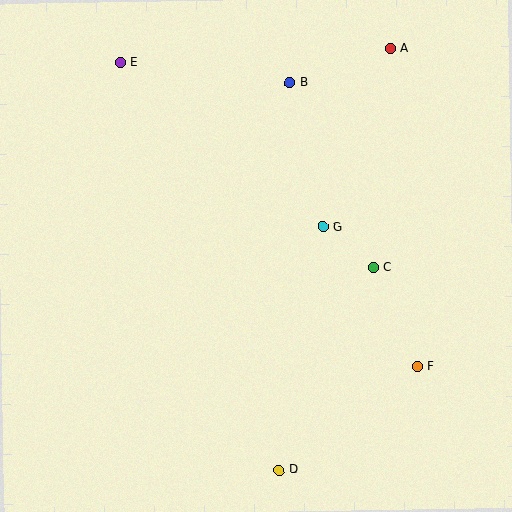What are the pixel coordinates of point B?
Point B is at (290, 83).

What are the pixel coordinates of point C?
Point C is at (373, 267).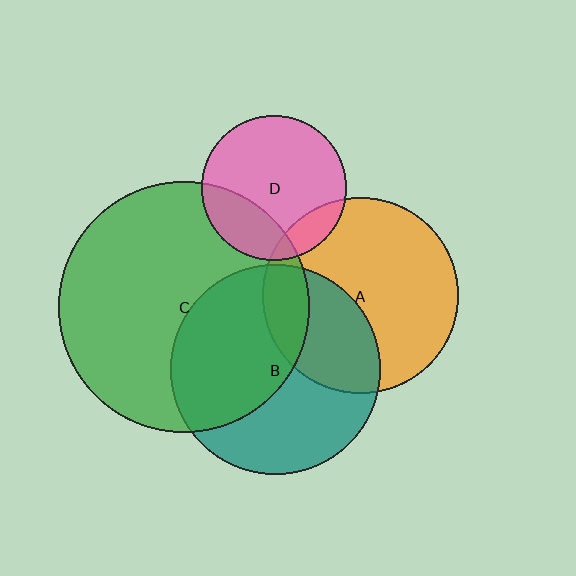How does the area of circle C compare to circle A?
Approximately 1.6 times.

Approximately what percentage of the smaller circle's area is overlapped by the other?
Approximately 15%.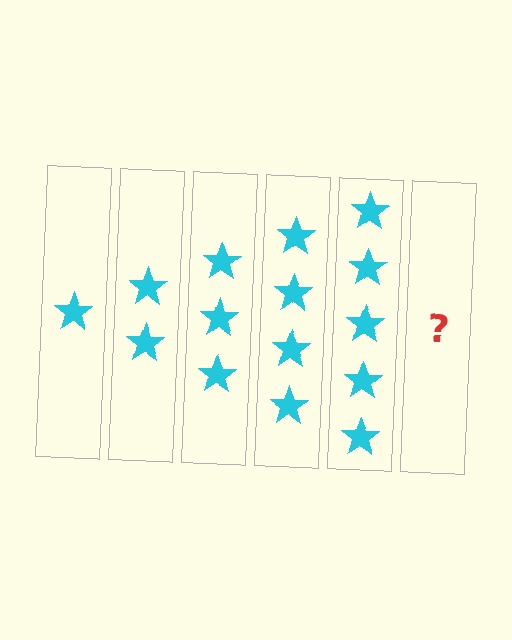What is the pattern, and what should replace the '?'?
The pattern is that each step adds one more star. The '?' should be 6 stars.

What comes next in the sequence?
The next element should be 6 stars.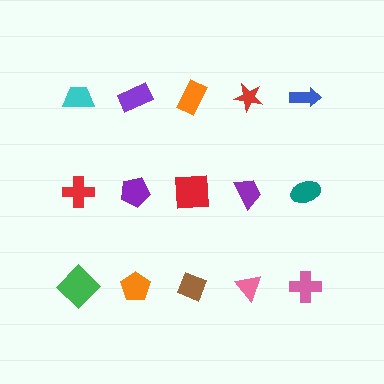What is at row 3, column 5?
A pink cross.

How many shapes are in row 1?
5 shapes.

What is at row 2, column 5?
A teal ellipse.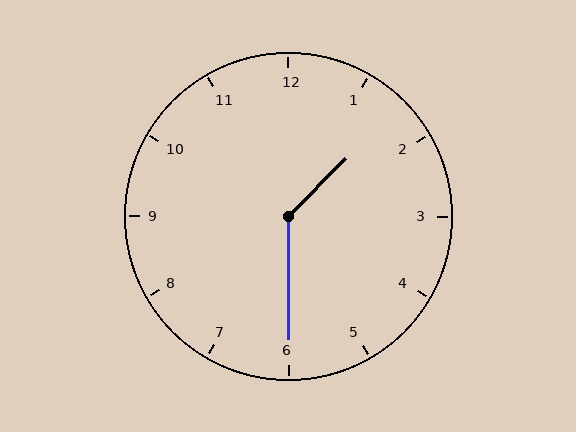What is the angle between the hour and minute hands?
Approximately 135 degrees.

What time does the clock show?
1:30.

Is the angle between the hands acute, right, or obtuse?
It is obtuse.